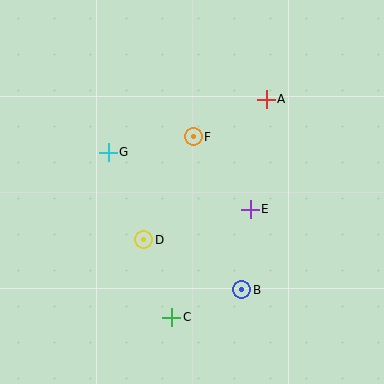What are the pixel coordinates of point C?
Point C is at (172, 317).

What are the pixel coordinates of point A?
Point A is at (266, 99).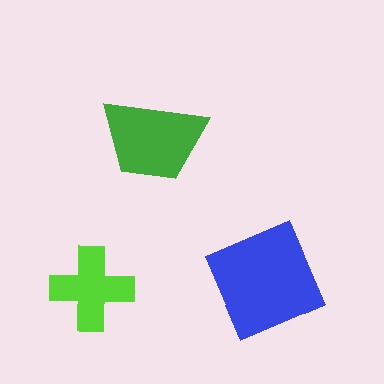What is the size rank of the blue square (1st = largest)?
1st.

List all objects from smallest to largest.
The lime cross, the green trapezoid, the blue square.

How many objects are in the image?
There are 3 objects in the image.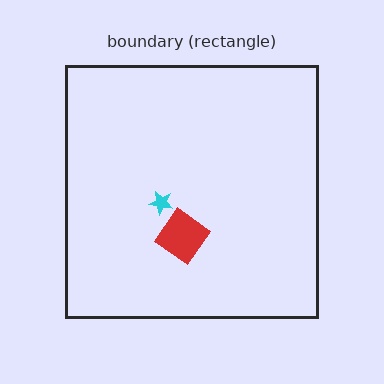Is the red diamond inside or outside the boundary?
Inside.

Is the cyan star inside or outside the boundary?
Inside.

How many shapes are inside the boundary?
2 inside, 0 outside.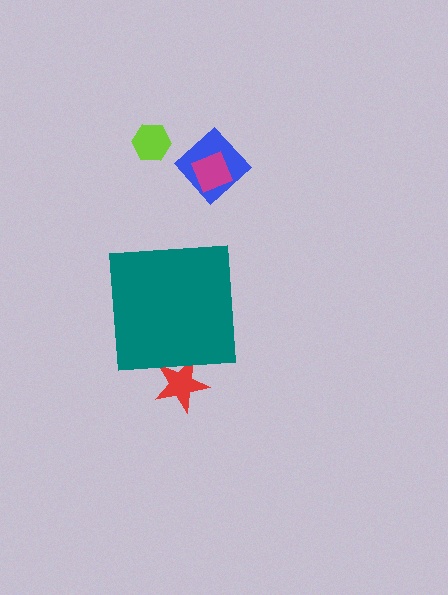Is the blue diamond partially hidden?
No, the blue diamond is fully visible.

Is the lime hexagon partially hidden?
No, the lime hexagon is fully visible.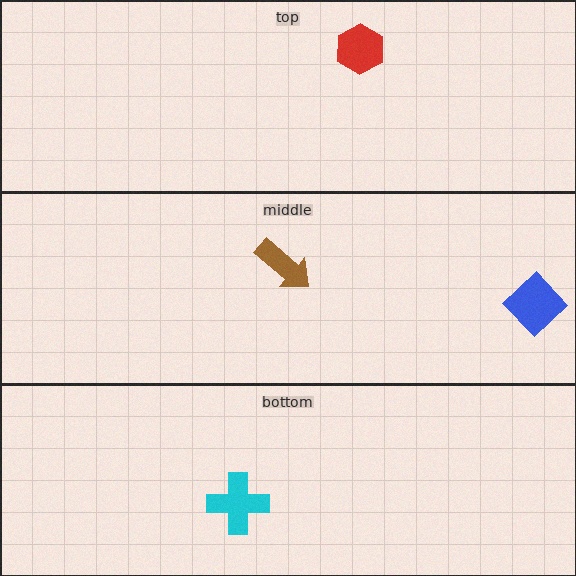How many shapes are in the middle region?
2.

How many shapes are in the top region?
1.